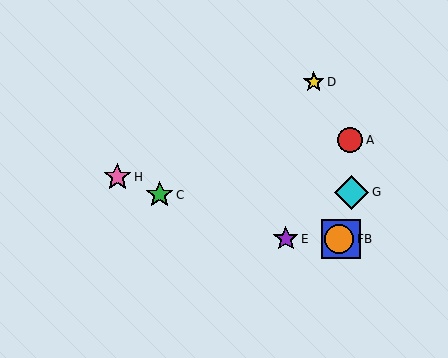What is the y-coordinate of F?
Object F is at y≈239.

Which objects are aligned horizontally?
Objects B, E, F are aligned horizontally.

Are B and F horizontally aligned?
Yes, both are at y≈239.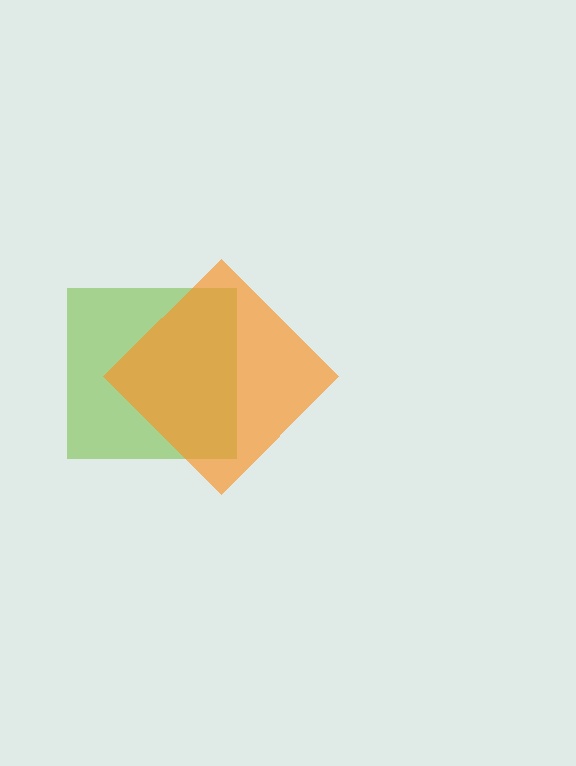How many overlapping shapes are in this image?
There are 2 overlapping shapes in the image.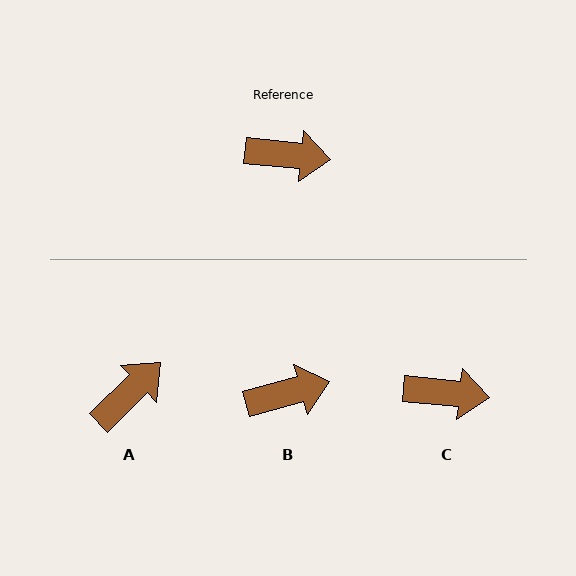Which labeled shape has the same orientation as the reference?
C.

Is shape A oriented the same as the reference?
No, it is off by about 50 degrees.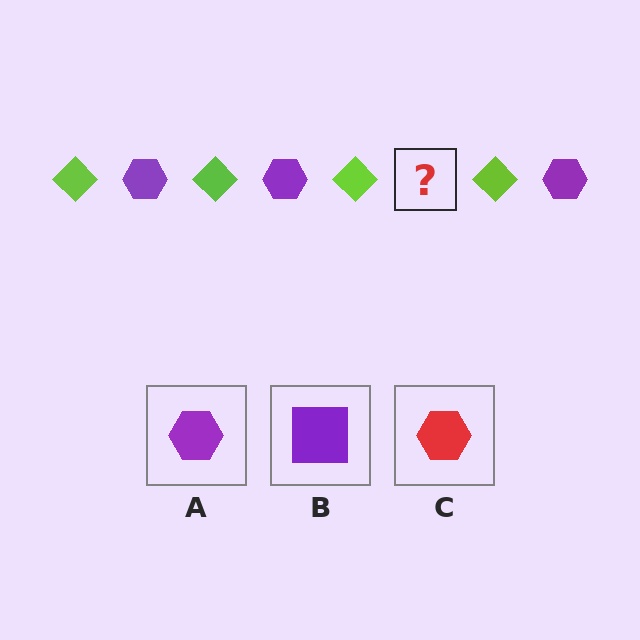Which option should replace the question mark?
Option A.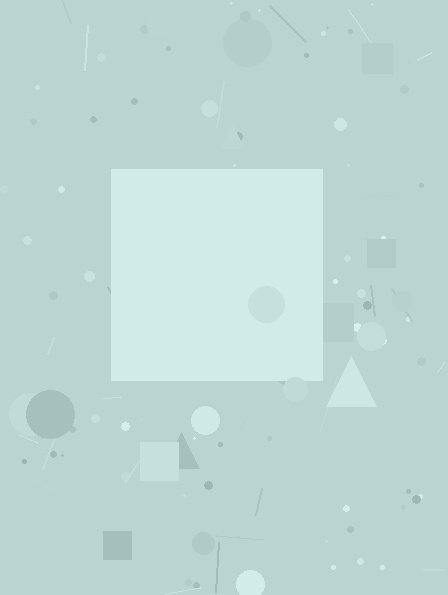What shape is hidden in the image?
A square is hidden in the image.